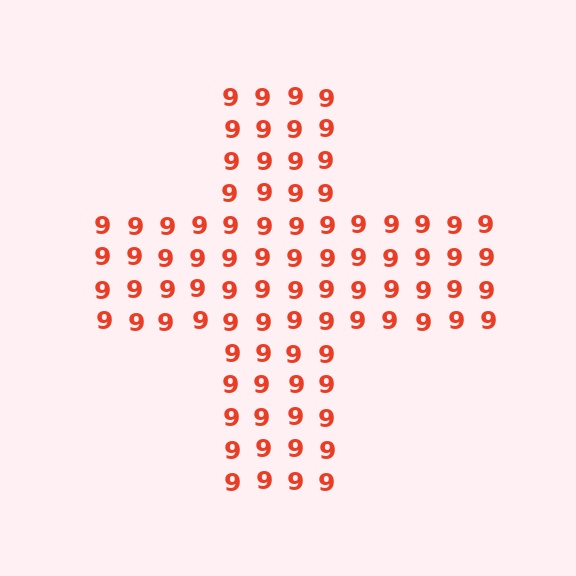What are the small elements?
The small elements are digit 9's.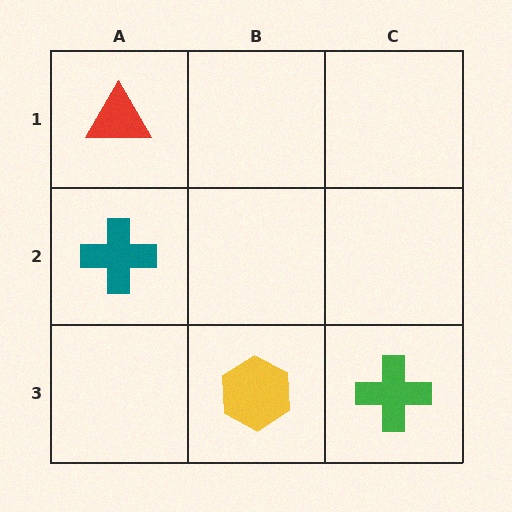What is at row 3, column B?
A yellow hexagon.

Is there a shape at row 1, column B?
No, that cell is empty.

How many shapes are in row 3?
2 shapes.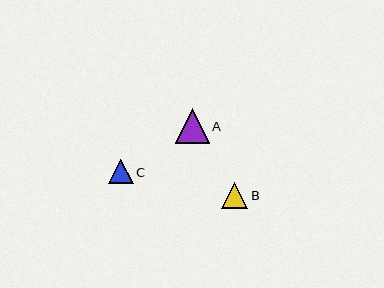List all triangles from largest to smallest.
From largest to smallest: A, B, C.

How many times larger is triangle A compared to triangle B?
Triangle A is approximately 1.3 times the size of triangle B.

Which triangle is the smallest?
Triangle C is the smallest with a size of approximately 25 pixels.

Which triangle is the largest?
Triangle A is the largest with a size of approximately 34 pixels.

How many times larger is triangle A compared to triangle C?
Triangle A is approximately 1.4 times the size of triangle C.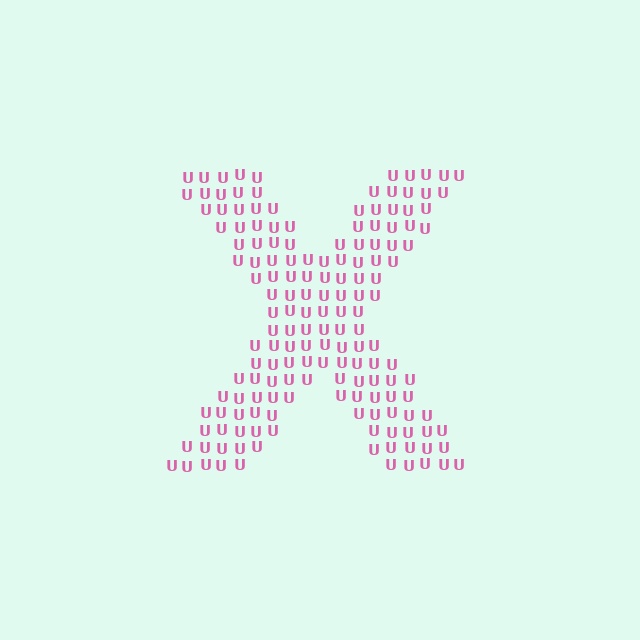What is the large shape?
The large shape is the letter X.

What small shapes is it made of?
It is made of small letter U's.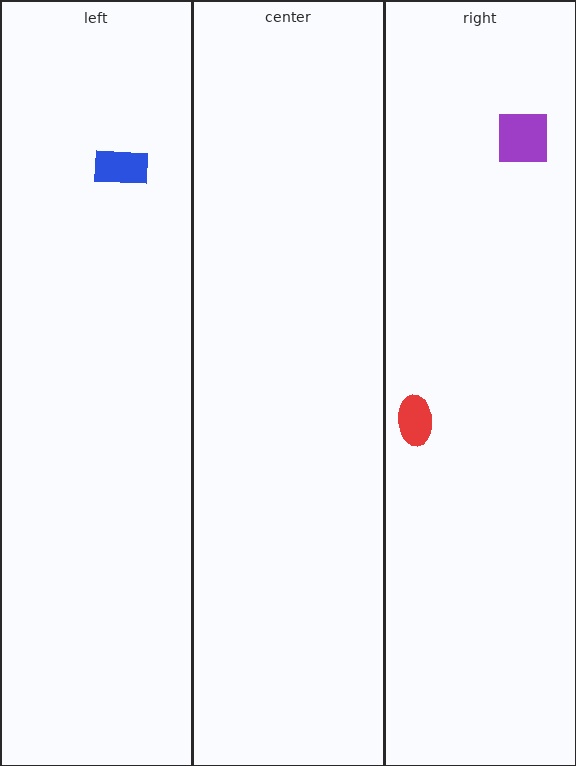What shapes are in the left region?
The blue rectangle.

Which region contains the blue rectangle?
The left region.